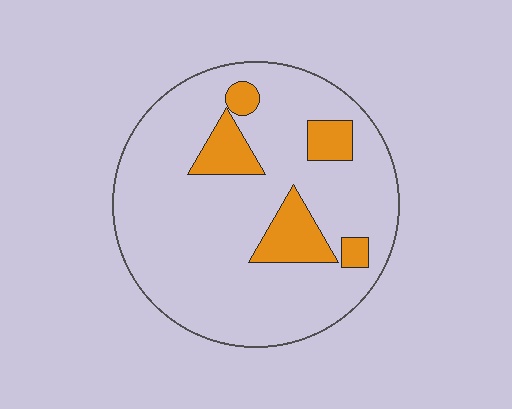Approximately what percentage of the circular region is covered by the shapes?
Approximately 15%.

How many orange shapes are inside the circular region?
5.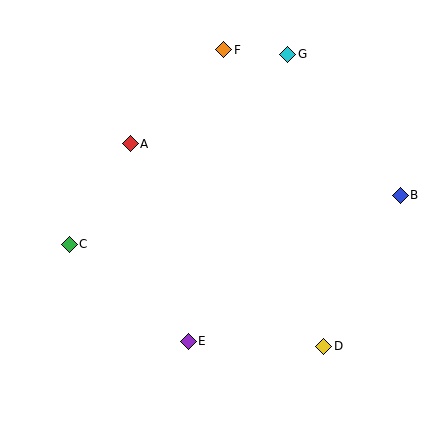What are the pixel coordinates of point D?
Point D is at (324, 346).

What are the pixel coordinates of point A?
Point A is at (130, 144).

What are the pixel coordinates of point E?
Point E is at (188, 341).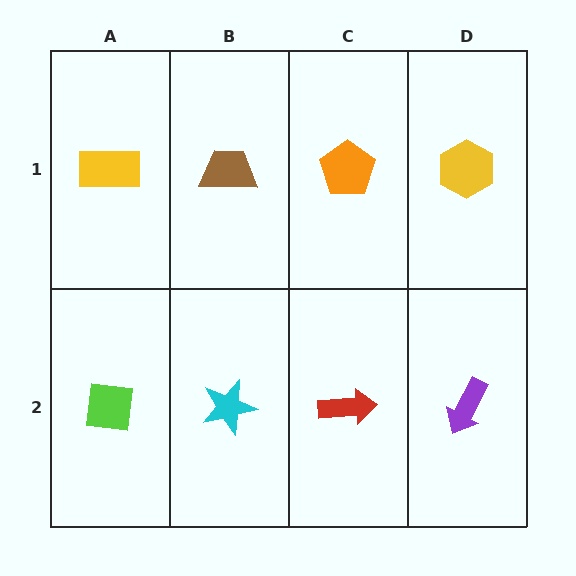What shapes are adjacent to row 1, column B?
A cyan star (row 2, column B), a yellow rectangle (row 1, column A), an orange pentagon (row 1, column C).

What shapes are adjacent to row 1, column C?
A red arrow (row 2, column C), a brown trapezoid (row 1, column B), a yellow hexagon (row 1, column D).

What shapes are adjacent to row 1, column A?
A lime square (row 2, column A), a brown trapezoid (row 1, column B).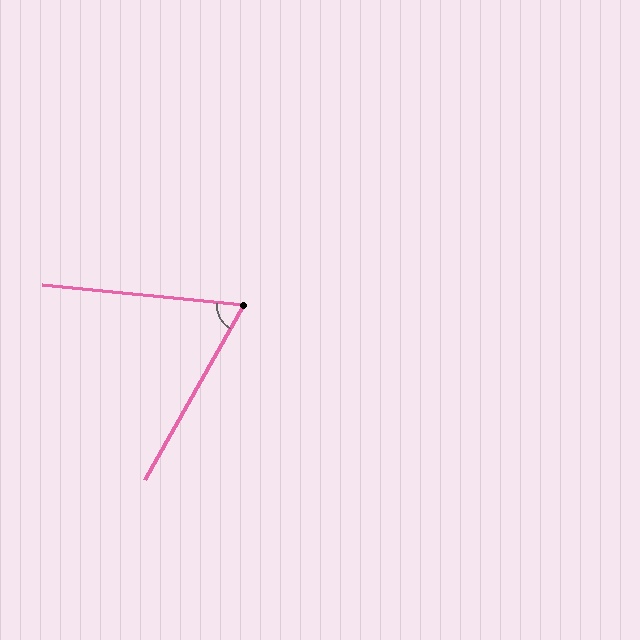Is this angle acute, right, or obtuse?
It is acute.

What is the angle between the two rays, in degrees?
Approximately 66 degrees.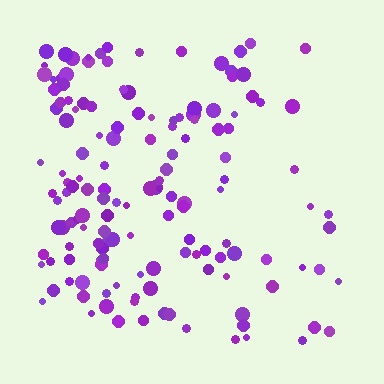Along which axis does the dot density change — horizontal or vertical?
Horizontal.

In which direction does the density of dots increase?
From right to left, with the left side densest.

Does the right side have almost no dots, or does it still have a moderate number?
Still a moderate number, just noticeably fewer than the left.